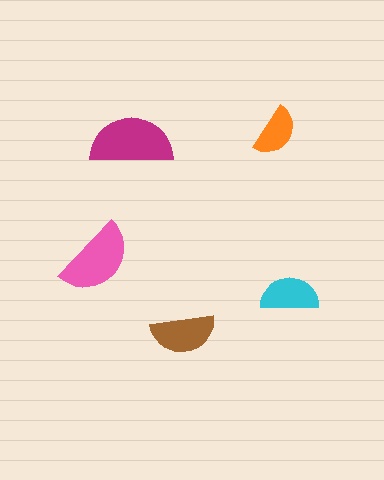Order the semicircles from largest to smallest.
the magenta one, the pink one, the brown one, the cyan one, the orange one.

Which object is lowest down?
The brown semicircle is bottommost.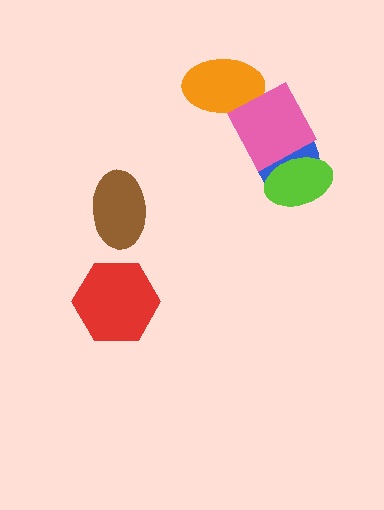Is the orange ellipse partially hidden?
Yes, it is partially covered by another shape.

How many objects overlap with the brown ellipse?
0 objects overlap with the brown ellipse.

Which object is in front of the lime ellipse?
The pink diamond is in front of the lime ellipse.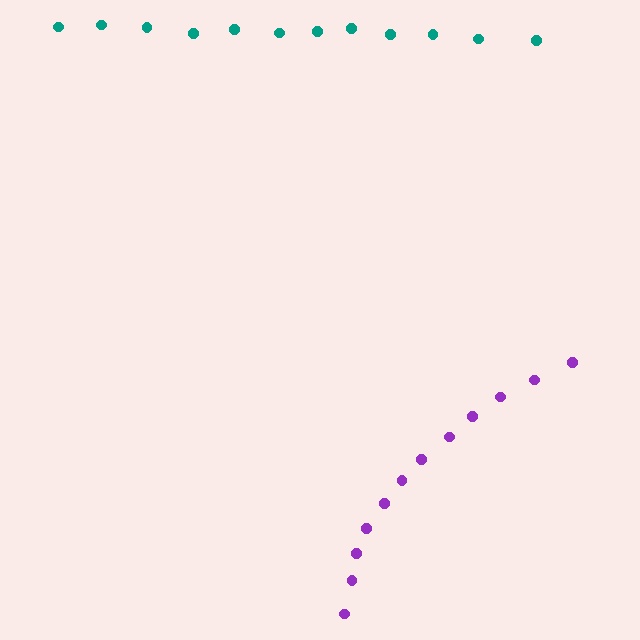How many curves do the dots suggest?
There are 2 distinct paths.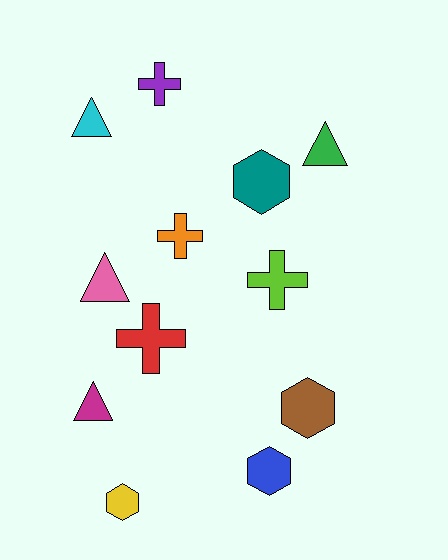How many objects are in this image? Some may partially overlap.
There are 12 objects.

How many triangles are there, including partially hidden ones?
There are 4 triangles.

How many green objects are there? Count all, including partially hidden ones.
There is 1 green object.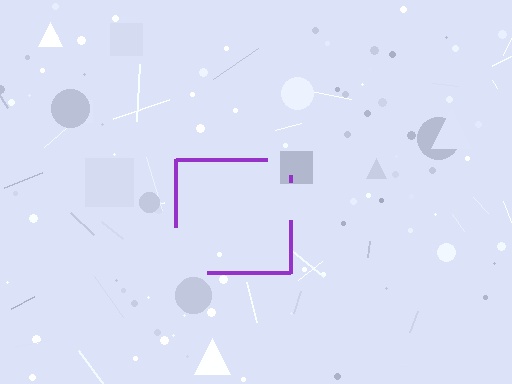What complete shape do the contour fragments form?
The contour fragments form a square.